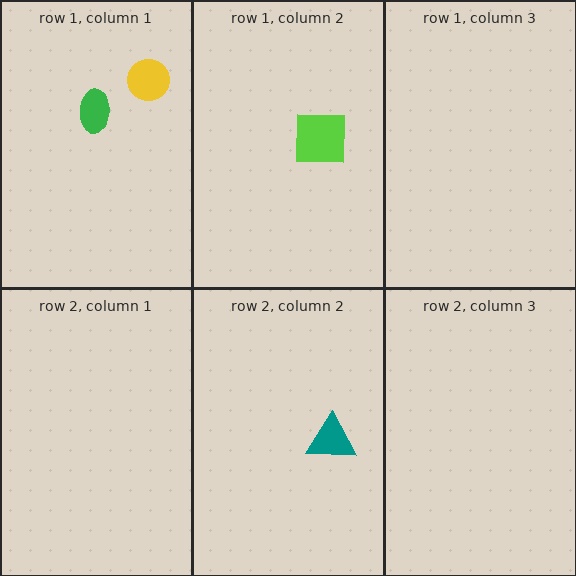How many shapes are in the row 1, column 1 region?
2.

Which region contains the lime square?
The row 1, column 2 region.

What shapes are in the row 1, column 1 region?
The green ellipse, the yellow circle.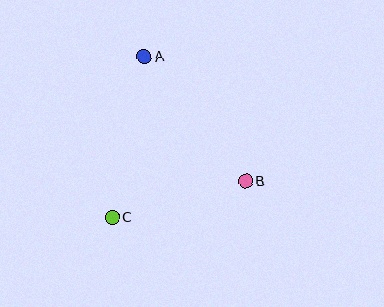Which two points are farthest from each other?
Points A and C are farthest from each other.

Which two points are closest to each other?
Points B and C are closest to each other.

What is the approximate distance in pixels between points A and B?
The distance between A and B is approximately 161 pixels.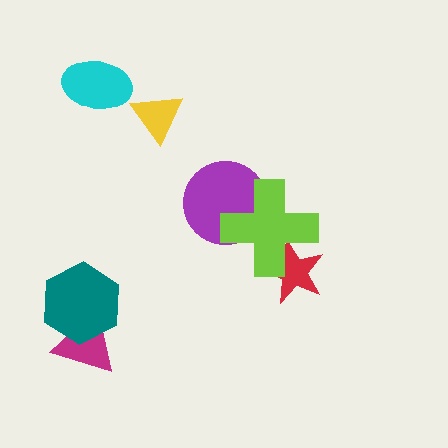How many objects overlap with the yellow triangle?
0 objects overlap with the yellow triangle.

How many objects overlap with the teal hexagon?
1 object overlaps with the teal hexagon.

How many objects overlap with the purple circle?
1 object overlaps with the purple circle.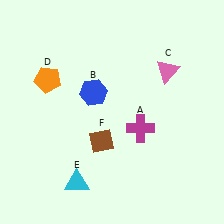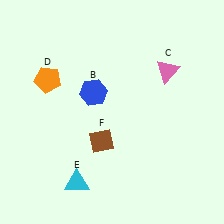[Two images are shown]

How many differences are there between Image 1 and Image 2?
There is 1 difference between the two images.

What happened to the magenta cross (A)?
The magenta cross (A) was removed in Image 2. It was in the bottom-right area of Image 1.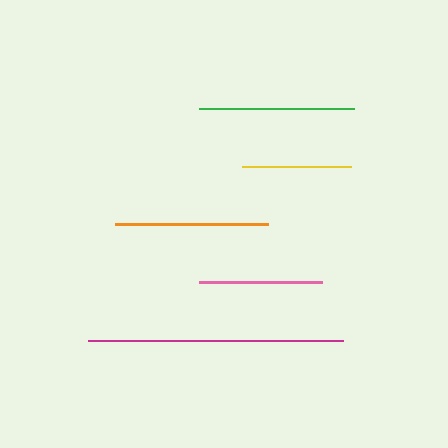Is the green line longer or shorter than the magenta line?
The magenta line is longer than the green line.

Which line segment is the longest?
The magenta line is the longest at approximately 255 pixels.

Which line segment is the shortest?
The yellow line is the shortest at approximately 109 pixels.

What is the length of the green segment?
The green segment is approximately 155 pixels long.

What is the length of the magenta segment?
The magenta segment is approximately 255 pixels long.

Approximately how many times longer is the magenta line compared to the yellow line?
The magenta line is approximately 2.3 times the length of the yellow line.